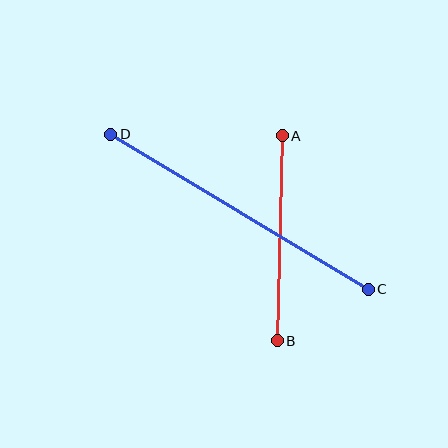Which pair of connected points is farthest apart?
Points C and D are farthest apart.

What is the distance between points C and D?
The distance is approximately 301 pixels.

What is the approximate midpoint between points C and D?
The midpoint is at approximately (240, 212) pixels.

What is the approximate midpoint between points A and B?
The midpoint is at approximately (280, 238) pixels.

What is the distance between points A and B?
The distance is approximately 205 pixels.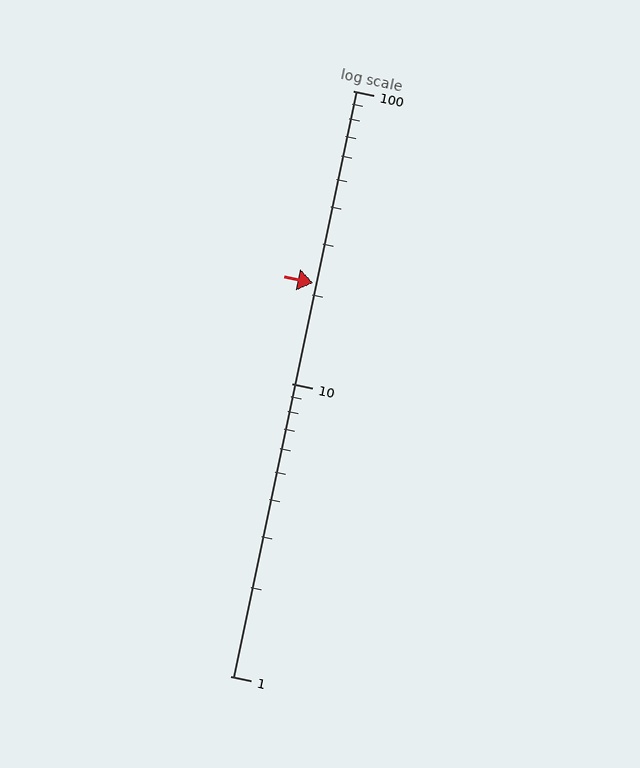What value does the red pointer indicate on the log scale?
The pointer indicates approximately 22.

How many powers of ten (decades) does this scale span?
The scale spans 2 decades, from 1 to 100.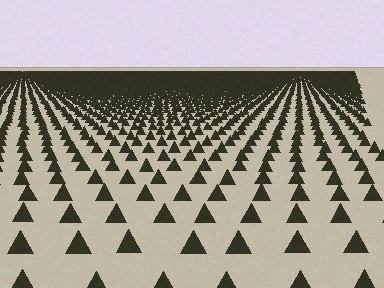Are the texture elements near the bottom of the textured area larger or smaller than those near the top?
Larger. Near the bottom, elements are closer to the viewer and appear at a bigger on-screen size.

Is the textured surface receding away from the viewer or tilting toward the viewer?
The surface is receding away from the viewer. Texture elements get smaller and denser toward the top.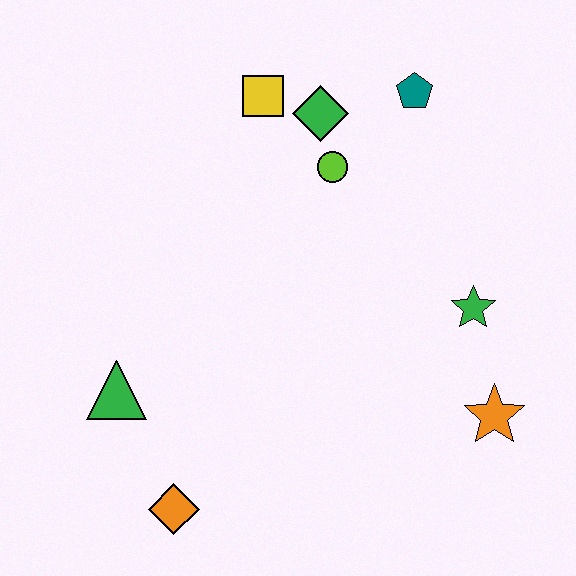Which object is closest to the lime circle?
The green diamond is closest to the lime circle.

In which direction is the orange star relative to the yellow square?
The orange star is below the yellow square.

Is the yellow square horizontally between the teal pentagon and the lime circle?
No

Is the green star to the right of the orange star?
No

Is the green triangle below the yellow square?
Yes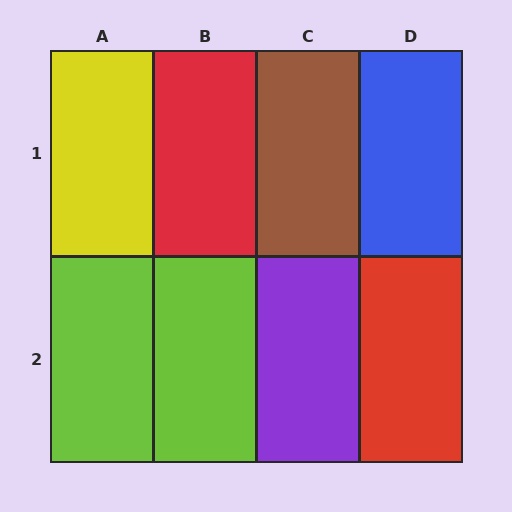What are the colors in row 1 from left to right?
Yellow, red, brown, blue.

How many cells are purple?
1 cell is purple.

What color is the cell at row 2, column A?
Lime.